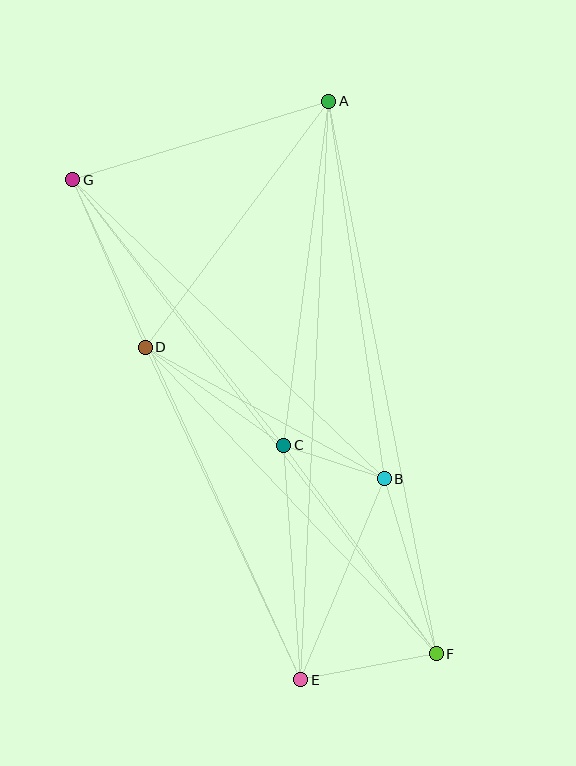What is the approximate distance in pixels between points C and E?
The distance between C and E is approximately 236 pixels.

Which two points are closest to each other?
Points B and C are closest to each other.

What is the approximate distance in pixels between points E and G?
The distance between E and G is approximately 550 pixels.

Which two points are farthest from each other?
Points F and G are farthest from each other.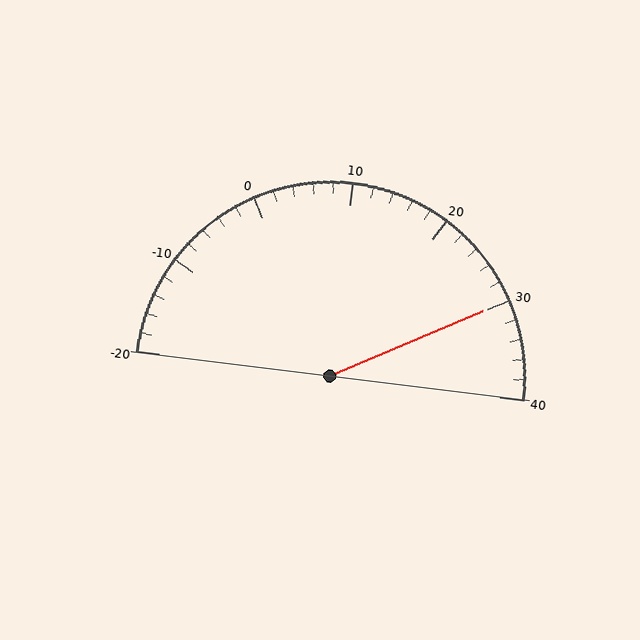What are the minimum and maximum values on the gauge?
The gauge ranges from -20 to 40.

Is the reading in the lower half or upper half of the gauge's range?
The reading is in the upper half of the range (-20 to 40).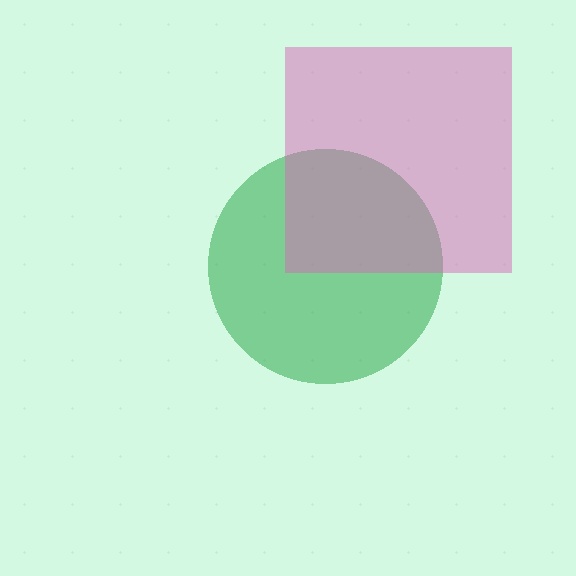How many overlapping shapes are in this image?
There are 2 overlapping shapes in the image.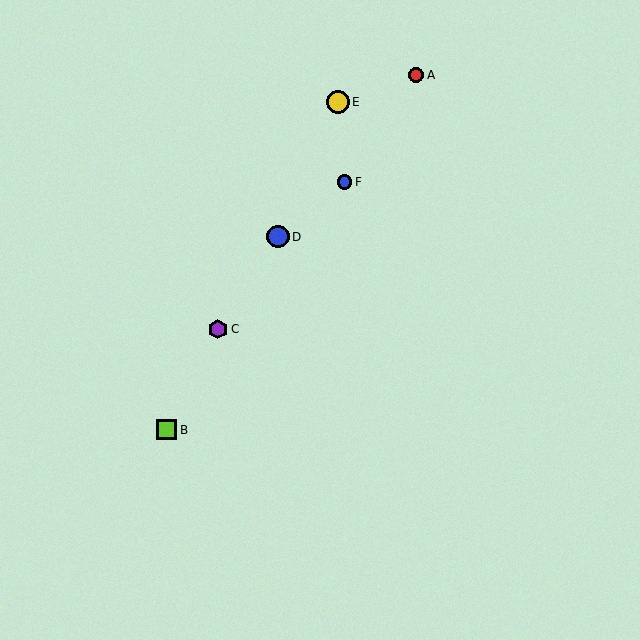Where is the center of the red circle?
The center of the red circle is at (416, 75).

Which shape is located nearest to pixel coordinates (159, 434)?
The lime square (labeled B) at (167, 430) is nearest to that location.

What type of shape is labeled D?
Shape D is a blue circle.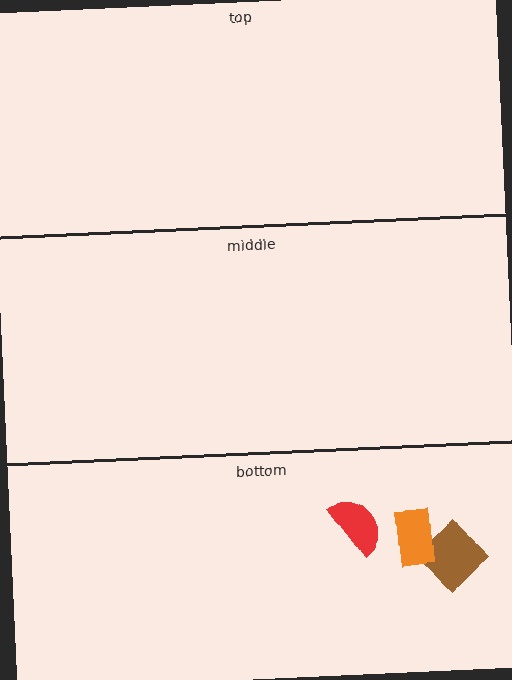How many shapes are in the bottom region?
3.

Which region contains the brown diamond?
The bottom region.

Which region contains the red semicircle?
The bottom region.